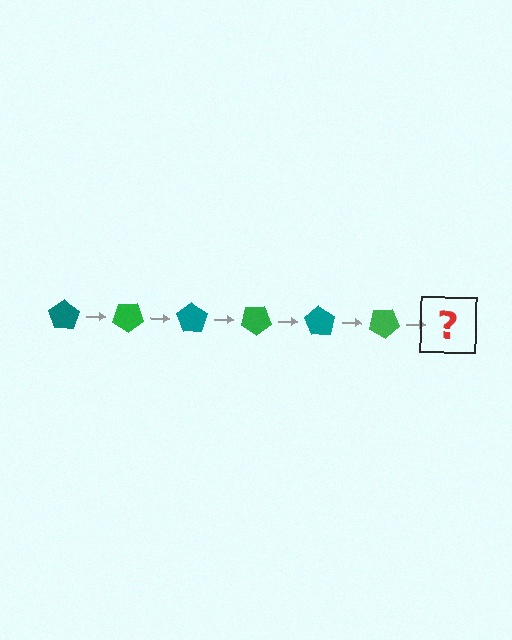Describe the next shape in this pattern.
It should be a teal pentagon, rotated 210 degrees from the start.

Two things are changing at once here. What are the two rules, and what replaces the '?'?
The two rules are that it rotates 35 degrees each step and the color cycles through teal and green. The '?' should be a teal pentagon, rotated 210 degrees from the start.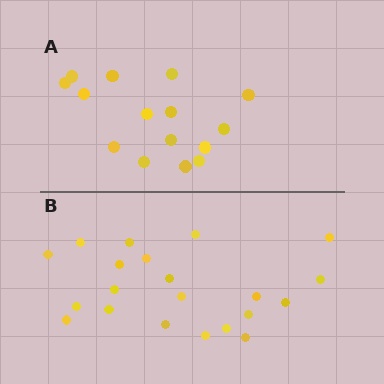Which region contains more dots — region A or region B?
Region B (the bottom region) has more dots.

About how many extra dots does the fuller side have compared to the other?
Region B has about 6 more dots than region A.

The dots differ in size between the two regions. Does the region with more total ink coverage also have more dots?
No. Region A has more total ink coverage because its dots are larger, but region B actually contains more individual dots. Total area can be misleading — the number of items is what matters here.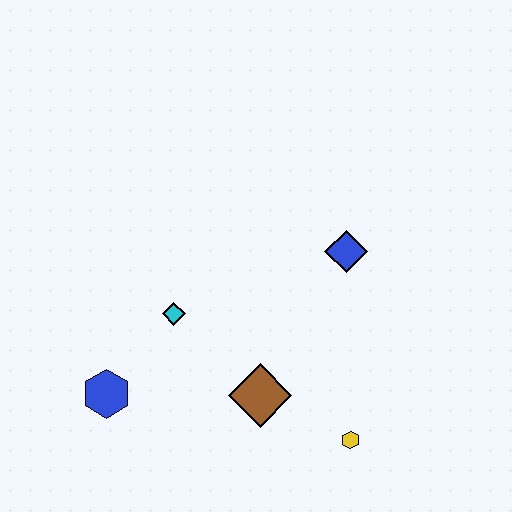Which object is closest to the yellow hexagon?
The brown diamond is closest to the yellow hexagon.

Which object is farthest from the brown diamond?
The blue diamond is farthest from the brown diamond.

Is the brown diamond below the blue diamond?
Yes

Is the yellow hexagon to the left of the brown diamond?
No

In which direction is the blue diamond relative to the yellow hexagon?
The blue diamond is above the yellow hexagon.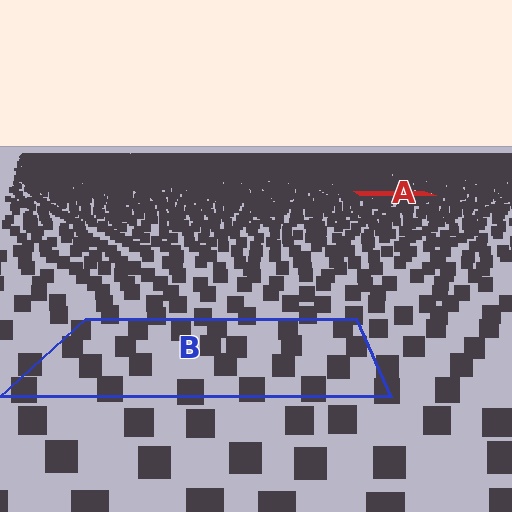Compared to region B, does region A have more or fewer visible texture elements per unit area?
Region A has more texture elements per unit area — they are packed more densely because it is farther away.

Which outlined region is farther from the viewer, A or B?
Region A is farther from the viewer — the texture elements inside it appear smaller and more densely packed.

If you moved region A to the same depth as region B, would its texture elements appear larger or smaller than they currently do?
They would appear larger. At a closer depth, the same texture elements are projected at a bigger on-screen size.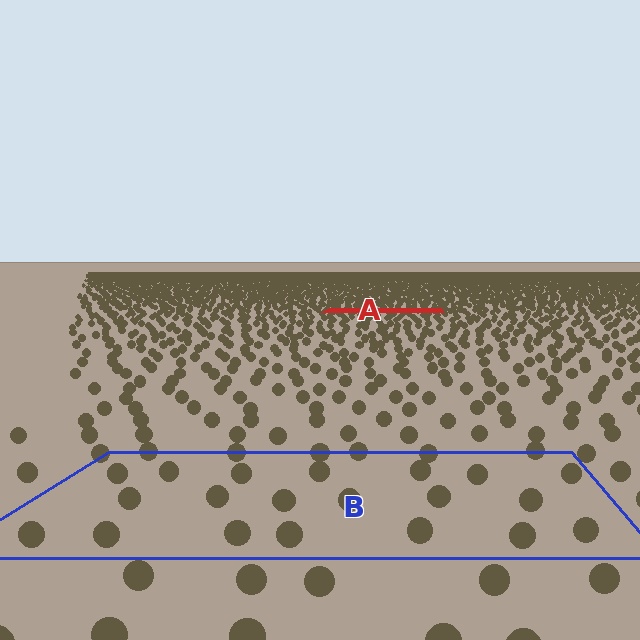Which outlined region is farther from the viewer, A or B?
Region A is farther from the viewer — the texture elements inside it appear smaller and more densely packed.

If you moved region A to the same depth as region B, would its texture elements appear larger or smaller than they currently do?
They would appear larger. At a closer depth, the same texture elements are projected at a bigger on-screen size.